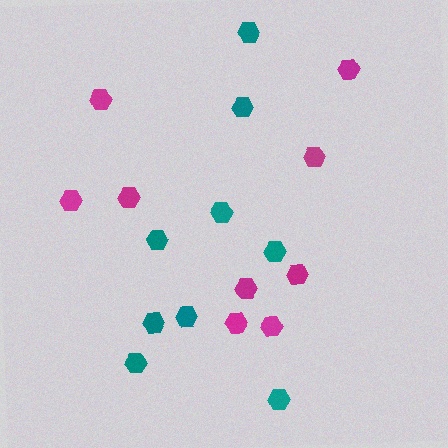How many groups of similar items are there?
There are 2 groups: one group of teal hexagons (9) and one group of magenta hexagons (9).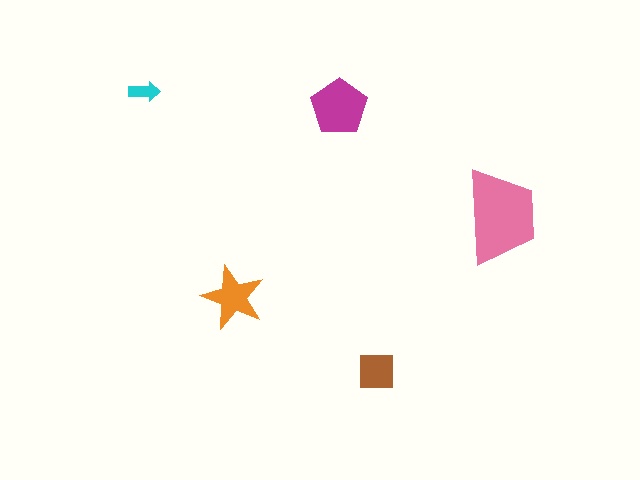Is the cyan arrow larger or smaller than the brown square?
Smaller.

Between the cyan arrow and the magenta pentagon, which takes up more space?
The magenta pentagon.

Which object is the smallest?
The cyan arrow.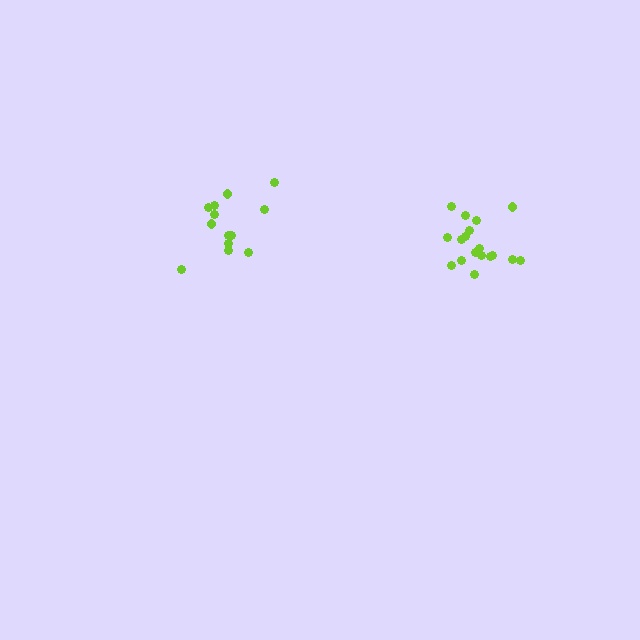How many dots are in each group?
Group 1: 13 dots, Group 2: 18 dots (31 total).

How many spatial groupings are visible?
There are 2 spatial groupings.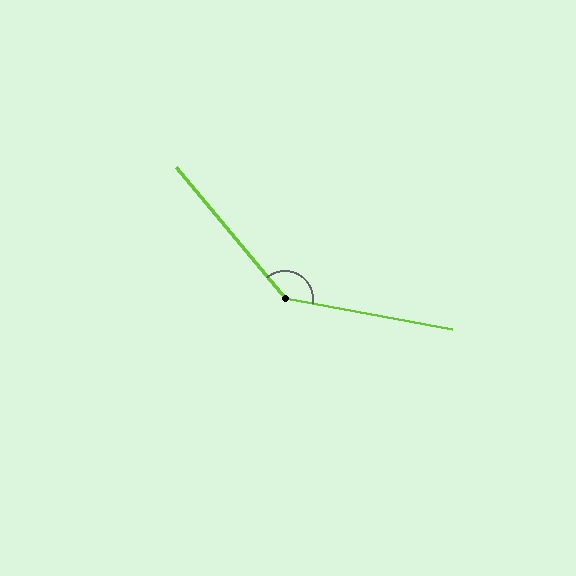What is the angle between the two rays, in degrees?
Approximately 140 degrees.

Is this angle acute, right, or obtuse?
It is obtuse.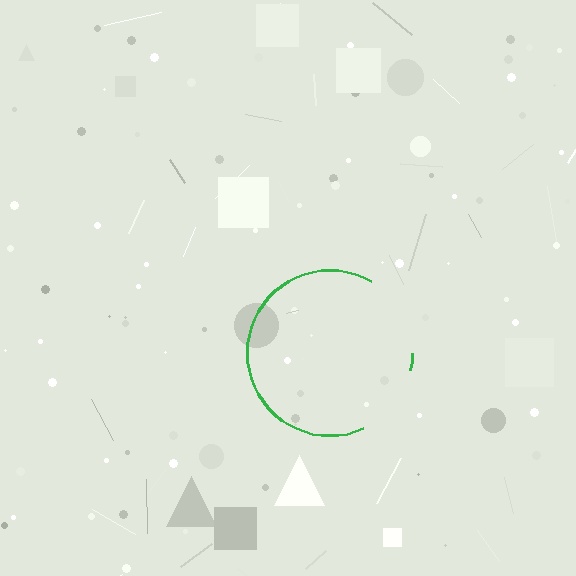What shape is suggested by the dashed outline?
The dashed outline suggests a circle.